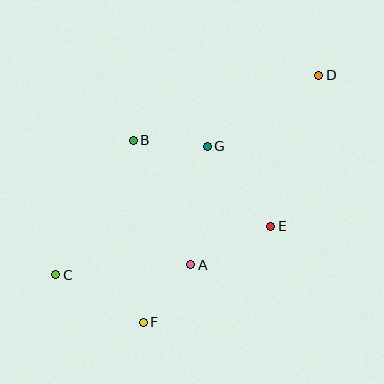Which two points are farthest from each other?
Points C and D are farthest from each other.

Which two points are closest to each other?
Points B and G are closest to each other.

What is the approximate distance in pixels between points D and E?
The distance between D and E is approximately 159 pixels.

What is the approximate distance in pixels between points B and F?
The distance between B and F is approximately 182 pixels.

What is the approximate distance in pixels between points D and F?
The distance between D and F is approximately 303 pixels.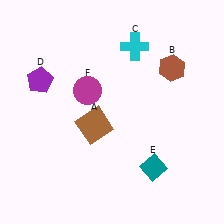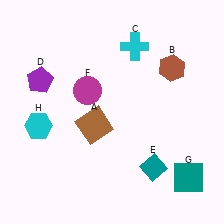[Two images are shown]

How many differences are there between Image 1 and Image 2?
There are 2 differences between the two images.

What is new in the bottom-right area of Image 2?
A teal square (G) was added in the bottom-right area of Image 2.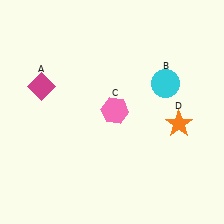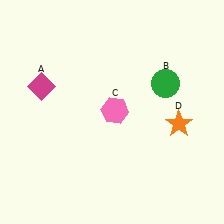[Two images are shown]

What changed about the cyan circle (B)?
In Image 1, B is cyan. In Image 2, it changed to green.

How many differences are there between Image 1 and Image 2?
There is 1 difference between the two images.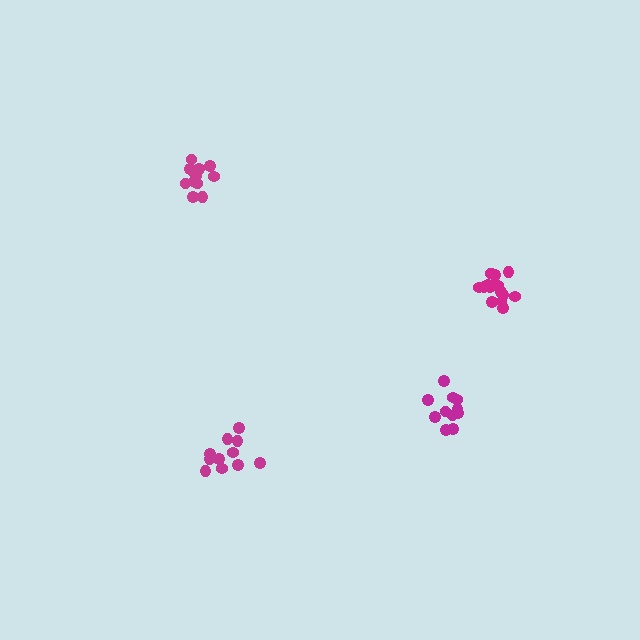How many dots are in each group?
Group 1: 14 dots, Group 2: 11 dots, Group 3: 12 dots, Group 4: 16 dots (53 total).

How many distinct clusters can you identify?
There are 4 distinct clusters.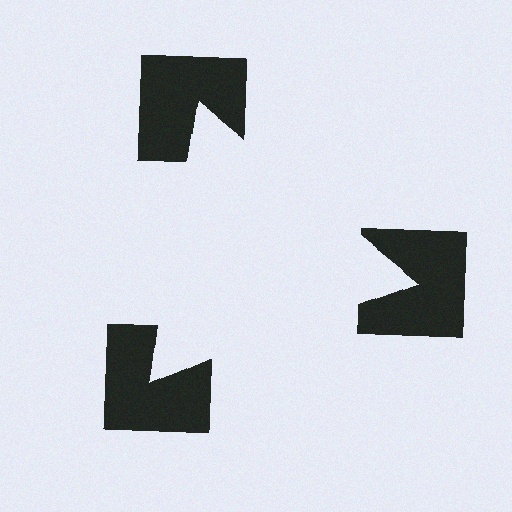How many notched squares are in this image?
There are 3 — one at each vertex of the illusory triangle.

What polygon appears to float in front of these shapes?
An illusory triangle — its edges are inferred from the aligned wedge cuts in the notched squares, not physically drawn.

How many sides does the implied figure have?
3 sides.